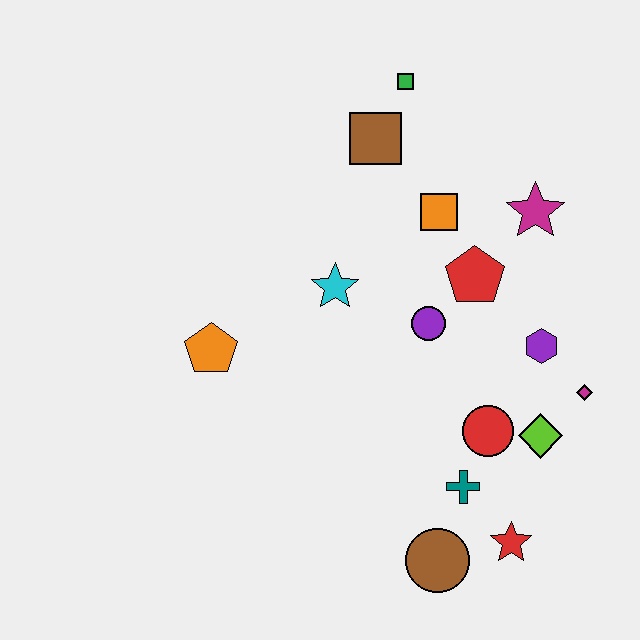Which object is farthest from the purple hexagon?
The orange pentagon is farthest from the purple hexagon.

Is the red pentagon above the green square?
No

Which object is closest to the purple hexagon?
The magenta diamond is closest to the purple hexagon.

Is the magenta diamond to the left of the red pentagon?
No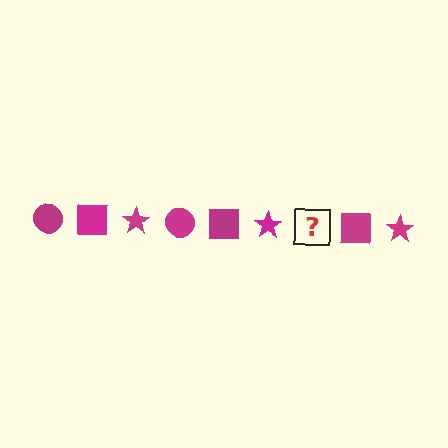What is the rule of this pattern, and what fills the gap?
The rule is that the pattern cycles through circle, square, star shapes in magenta. The gap should be filled with a magenta circle.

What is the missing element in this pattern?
The missing element is a magenta circle.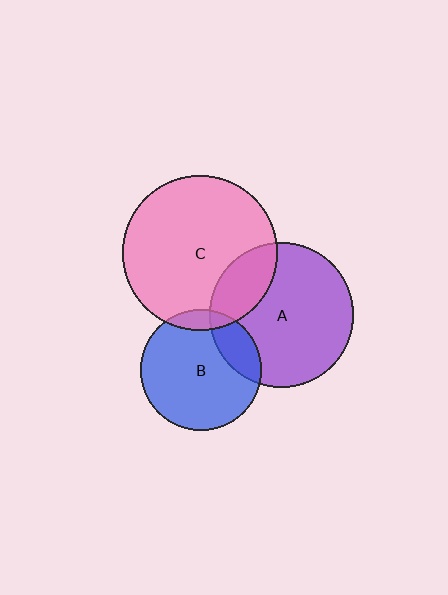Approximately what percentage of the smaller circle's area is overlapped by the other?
Approximately 10%.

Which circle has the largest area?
Circle C (pink).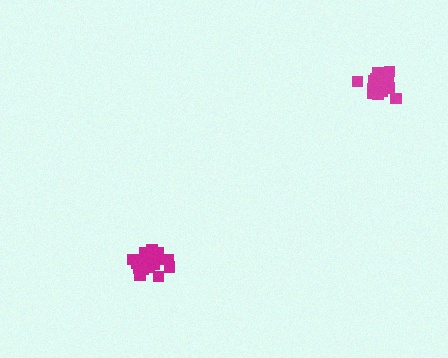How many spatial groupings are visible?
There are 2 spatial groupings.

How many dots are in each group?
Group 1: 20 dots, Group 2: 16 dots (36 total).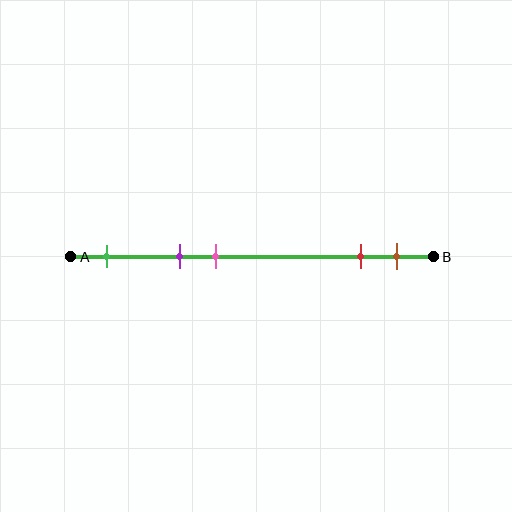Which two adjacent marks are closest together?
The red and brown marks are the closest adjacent pair.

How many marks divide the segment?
There are 5 marks dividing the segment.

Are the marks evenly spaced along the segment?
No, the marks are not evenly spaced.